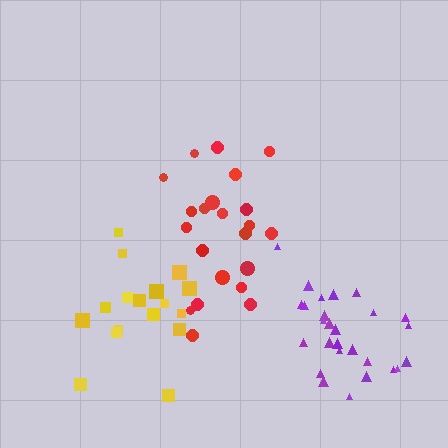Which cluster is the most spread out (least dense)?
Red.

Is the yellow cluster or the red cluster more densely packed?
Yellow.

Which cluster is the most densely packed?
Purple.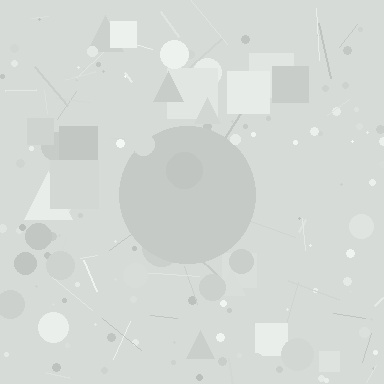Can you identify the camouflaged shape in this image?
The camouflaged shape is a circle.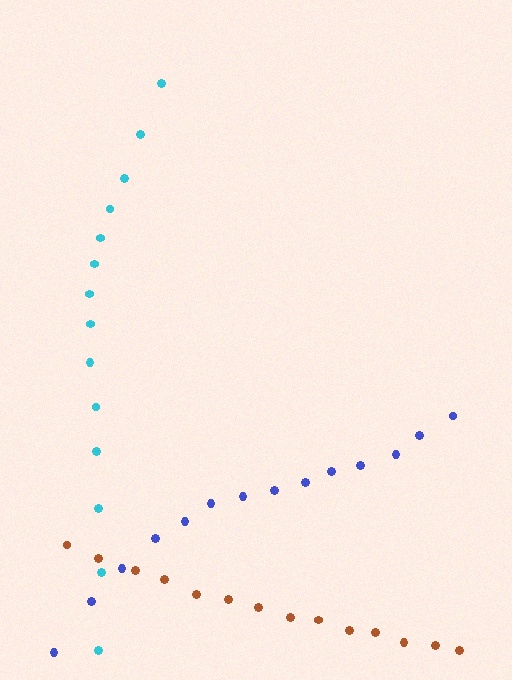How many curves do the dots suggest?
There are 3 distinct paths.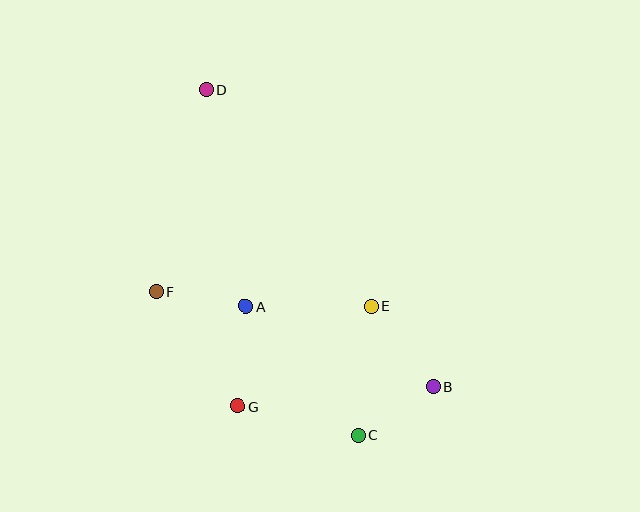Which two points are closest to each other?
Points B and C are closest to each other.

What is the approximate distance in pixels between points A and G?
The distance between A and G is approximately 100 pixels.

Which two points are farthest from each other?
Points C and D are farthest from each other.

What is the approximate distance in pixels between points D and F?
The distance between D and F is approximately 208 pixels.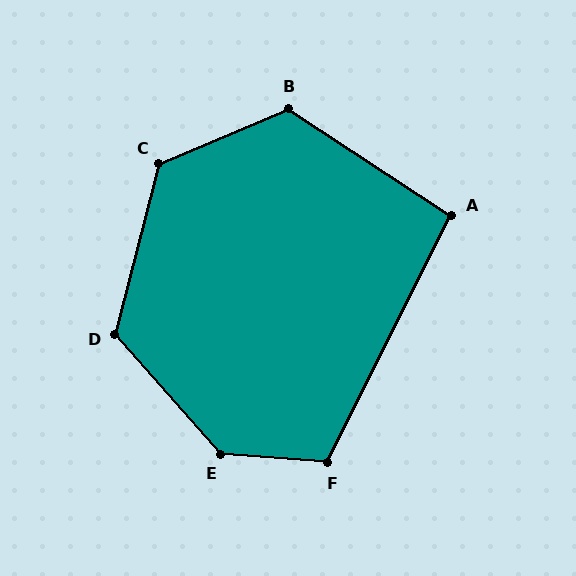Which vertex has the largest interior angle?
E, at approximately 136 degrees.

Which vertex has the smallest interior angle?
A, at approximately 97 degrees.